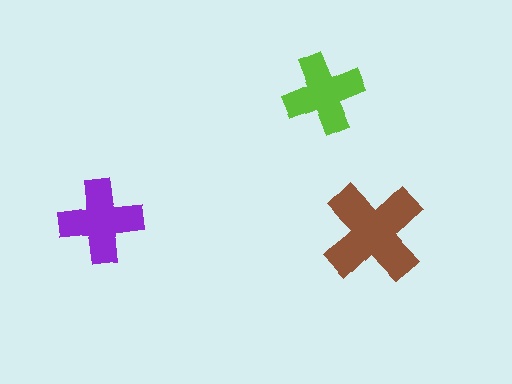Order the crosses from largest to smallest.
the brown one, the purple one, the lime one.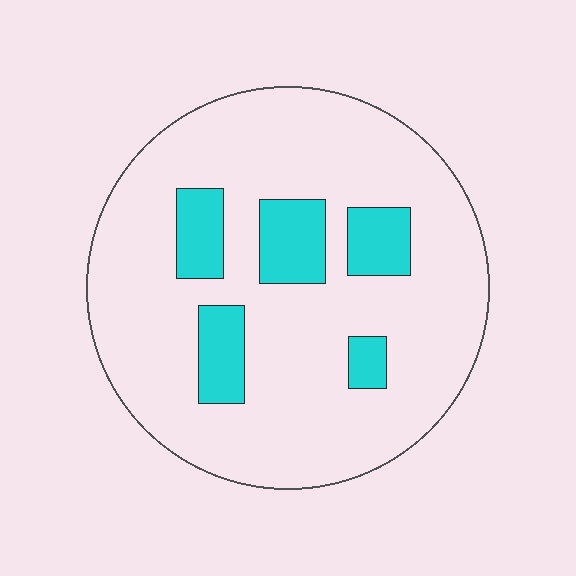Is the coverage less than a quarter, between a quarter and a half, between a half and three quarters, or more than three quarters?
Less than a quarter.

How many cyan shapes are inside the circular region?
5.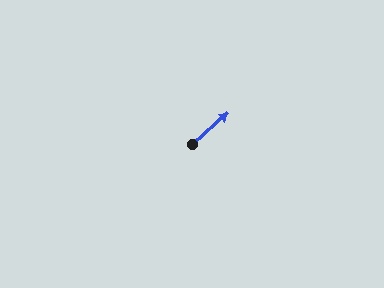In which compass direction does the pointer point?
Northeast.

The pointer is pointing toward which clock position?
Roughly 2 o'clock.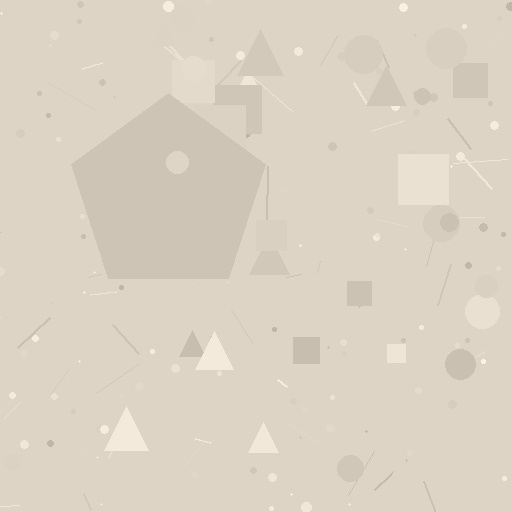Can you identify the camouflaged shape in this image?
The camouflaged shape is a pentagon.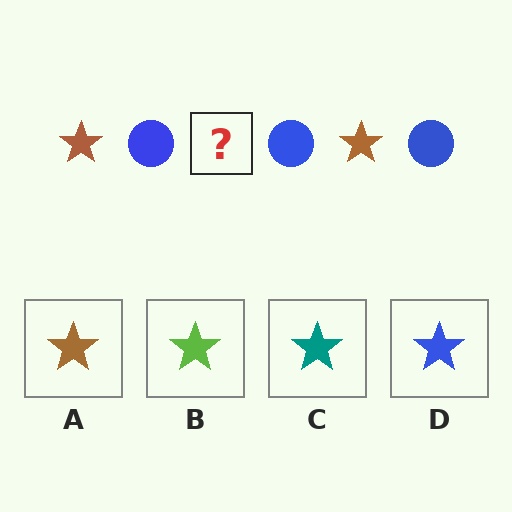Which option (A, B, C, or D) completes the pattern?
A.